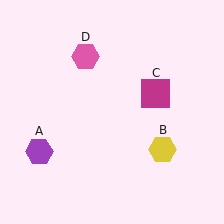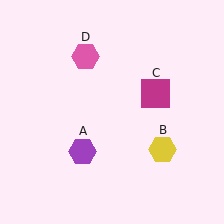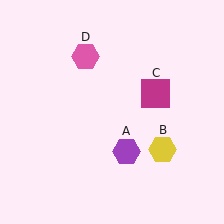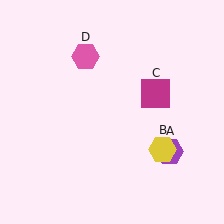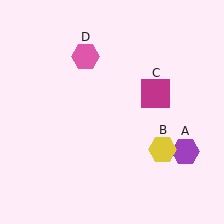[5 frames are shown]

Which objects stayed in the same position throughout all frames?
Yellow hexagon (object B) and magenta square (object C) and pink hexagon (object D) remained stationary.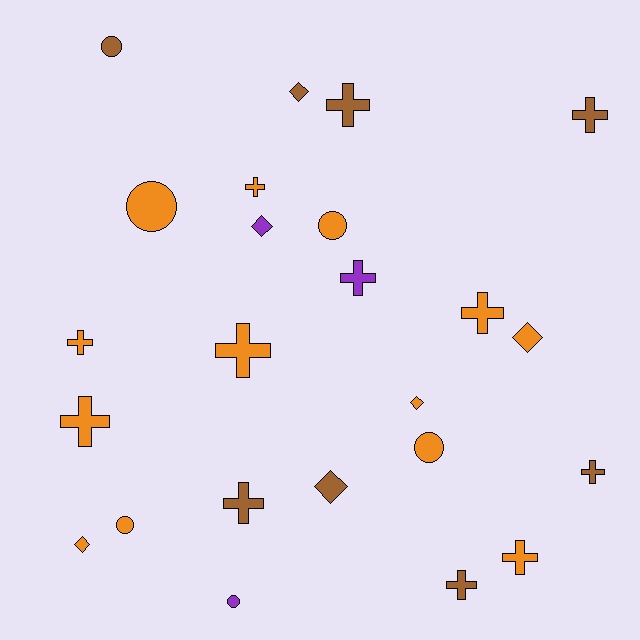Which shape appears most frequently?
Cross, with 12 objects.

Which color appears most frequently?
Orange, with 13 objects.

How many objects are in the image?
There are 24 objects.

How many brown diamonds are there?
There are 2 brown diamonds.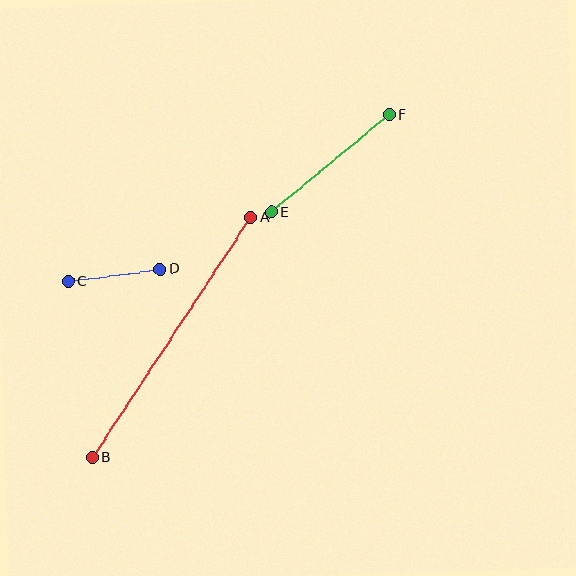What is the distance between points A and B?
The distance is approximately 287 pixels.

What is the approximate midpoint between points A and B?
The midpoint is at approximately (172, 337) pixels.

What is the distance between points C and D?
The distance is approximately 93 pixels.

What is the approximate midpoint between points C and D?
The midpoint is at approximately (114, 275) pixels.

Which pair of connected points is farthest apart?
Points A and B are farthest apart.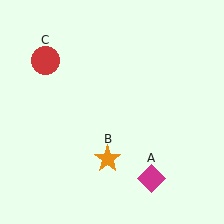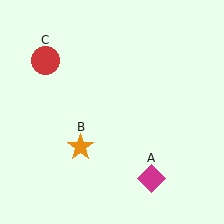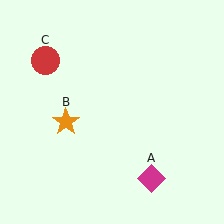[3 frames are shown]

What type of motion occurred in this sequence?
The orange star (object B) rotated clockwise around the center of the scene.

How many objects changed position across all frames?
1 object changed position: orange star (object B).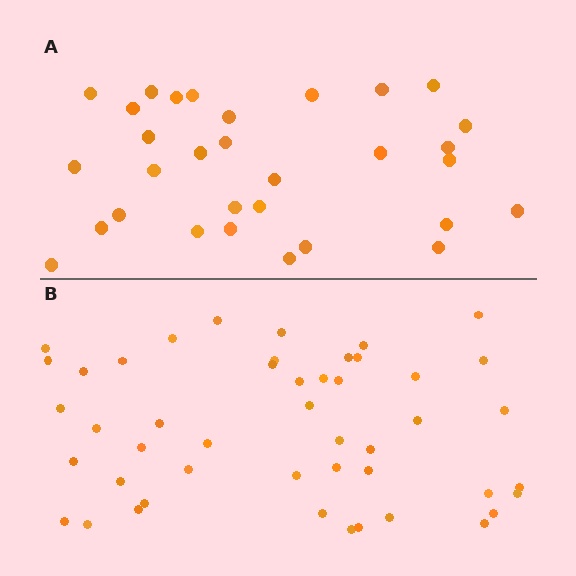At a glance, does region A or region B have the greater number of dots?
Region B (the bottom region) has more dots.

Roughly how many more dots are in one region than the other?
Region B has approximately 15 more dots than region A.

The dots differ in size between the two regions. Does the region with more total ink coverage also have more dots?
No. Region A has more total ink coverage because its dots are larger, but region B actually contains more individual dots. Total area can be misleading — the number of items is what matters here.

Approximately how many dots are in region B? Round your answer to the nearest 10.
About 50 dots. (The exact count is 47, which rounds to 50.)